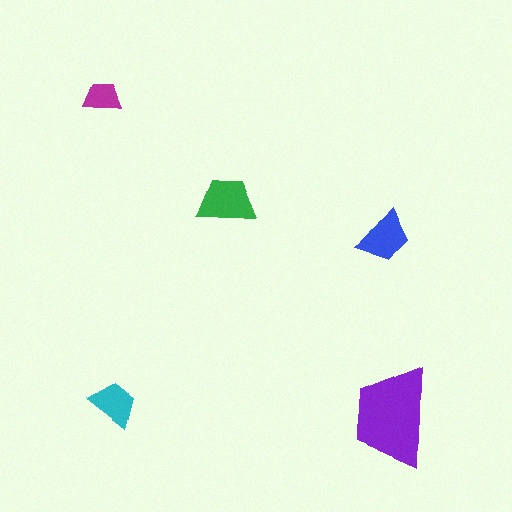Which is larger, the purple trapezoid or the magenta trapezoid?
The purple one.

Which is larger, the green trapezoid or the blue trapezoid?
The green one.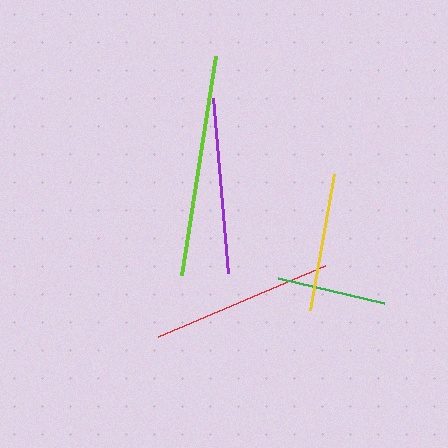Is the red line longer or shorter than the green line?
The red line is longer than the green line.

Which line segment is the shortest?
The green line is the shortest at approximately 109 pixels.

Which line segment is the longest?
The lime line is the longest at approximately 223 pixels.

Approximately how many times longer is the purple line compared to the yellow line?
The purple line is approximately 1.3 times the length of the yellow line.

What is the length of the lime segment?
The lime segment is approximately 223 pixels long.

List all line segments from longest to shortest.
From longest to shortest: lime, red, purple, yellow, green.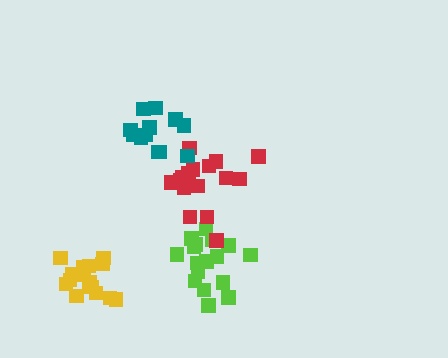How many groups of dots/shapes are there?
There are 4 groups.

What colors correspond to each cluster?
The clusters are colored: lime, red, teal, yellow.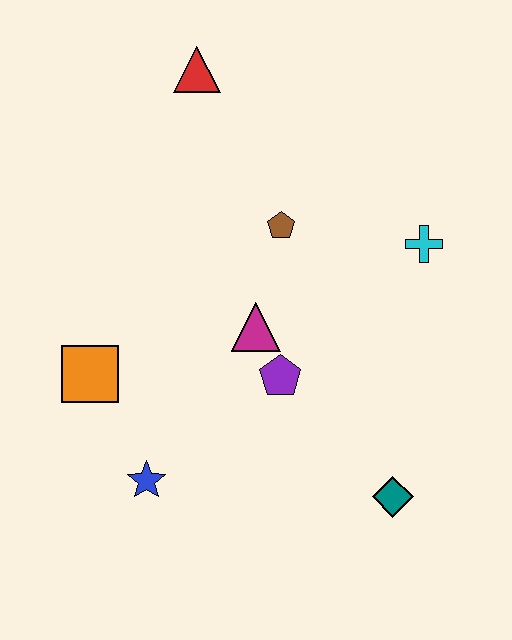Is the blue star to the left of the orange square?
No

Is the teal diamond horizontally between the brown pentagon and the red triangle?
No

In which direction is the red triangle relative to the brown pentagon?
The red triangle is above the brown pentagon.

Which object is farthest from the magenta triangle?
The red triangle is farthest from the magenta triangle.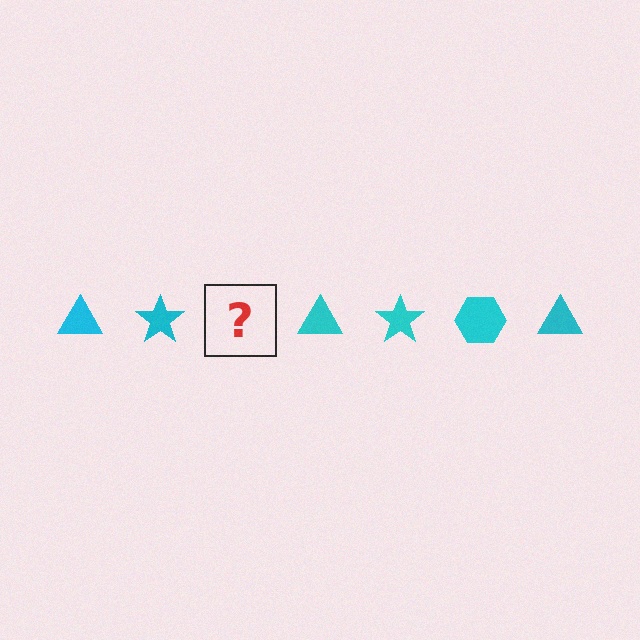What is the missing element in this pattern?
The missing element is a cyan hexagon.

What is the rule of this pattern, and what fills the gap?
The rule is that the pattern cycles through triangle, star, hexagon shapes in cyan. The gap should be filled with a cyan hexagon.